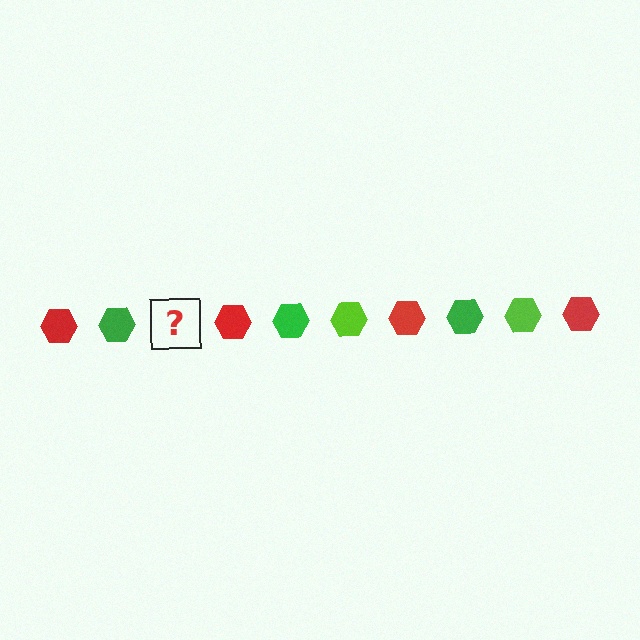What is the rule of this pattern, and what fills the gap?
The rule is that the pattern cycles through red, green, lime hexagons. The gap should be filled with a lime hexagon.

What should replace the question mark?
The question mark should be replaced with a lime hexagon.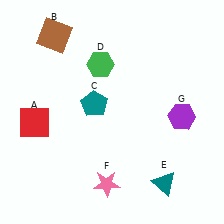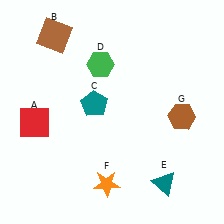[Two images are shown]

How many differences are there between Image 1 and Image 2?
There are 2 differences between the two images.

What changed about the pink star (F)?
In Image 1, F is pink. In Image 2, it changed to orange.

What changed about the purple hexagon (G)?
In Image 1, G is purple. In Image 2, it changed to brown.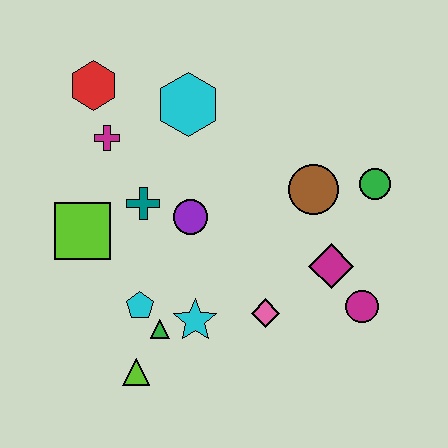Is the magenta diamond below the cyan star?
No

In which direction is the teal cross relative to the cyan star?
The teal cross is above the cyan star.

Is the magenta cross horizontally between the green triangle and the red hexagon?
Yes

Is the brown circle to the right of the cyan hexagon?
Yes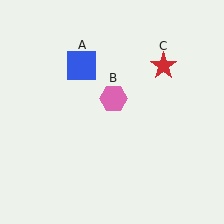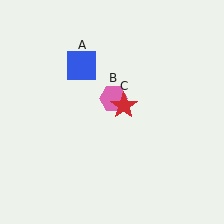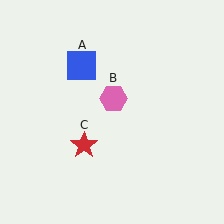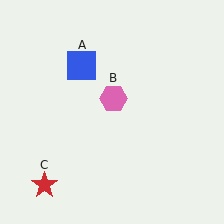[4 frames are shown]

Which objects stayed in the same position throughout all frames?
Blue square (object A) and pink hexagon (object B) remained stationary.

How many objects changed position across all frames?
1 object changed position: red star (object C).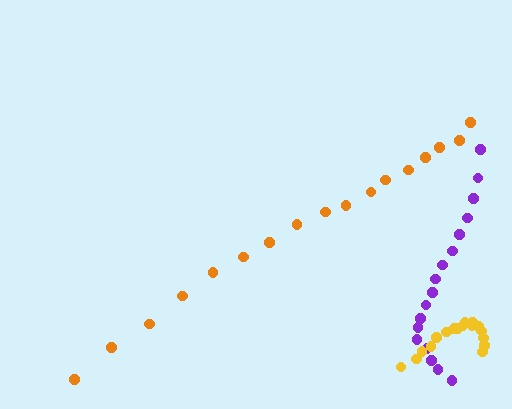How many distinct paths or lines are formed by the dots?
There are 3 distinct paths.